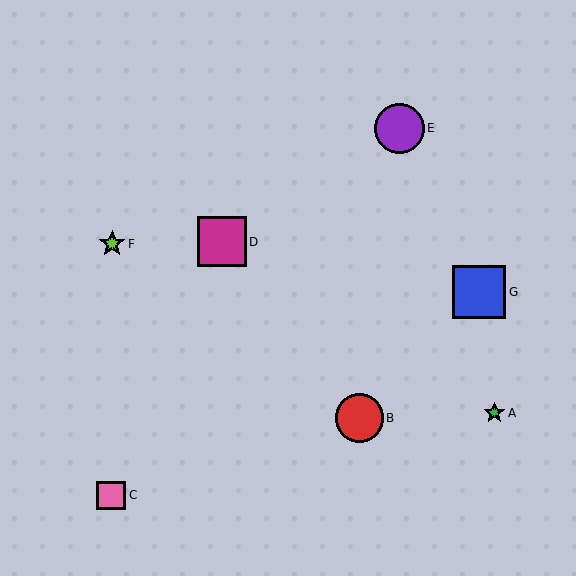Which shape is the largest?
The blue square (labeled G) is the largest.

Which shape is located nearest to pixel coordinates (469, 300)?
The blue square (labeled G) at (479, 292) is nearest to that location.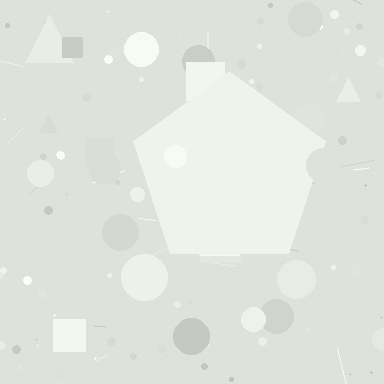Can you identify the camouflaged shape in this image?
The camouflaged shape is a pentagon.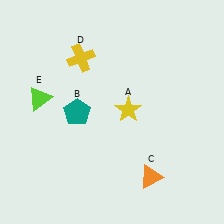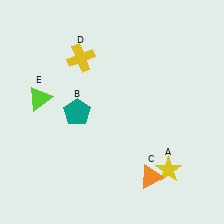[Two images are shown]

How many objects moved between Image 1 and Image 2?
1 object moved between the two images.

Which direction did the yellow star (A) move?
The yellow star (A) moved down.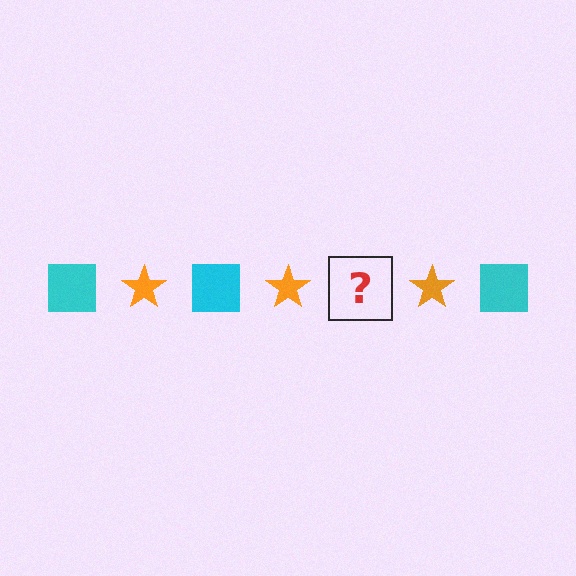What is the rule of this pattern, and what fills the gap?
The rule is that the pattern alternates between cyan square and orange star. The gap should be filled with a cyan square.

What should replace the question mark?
The question mark should be replaced with a cyan square.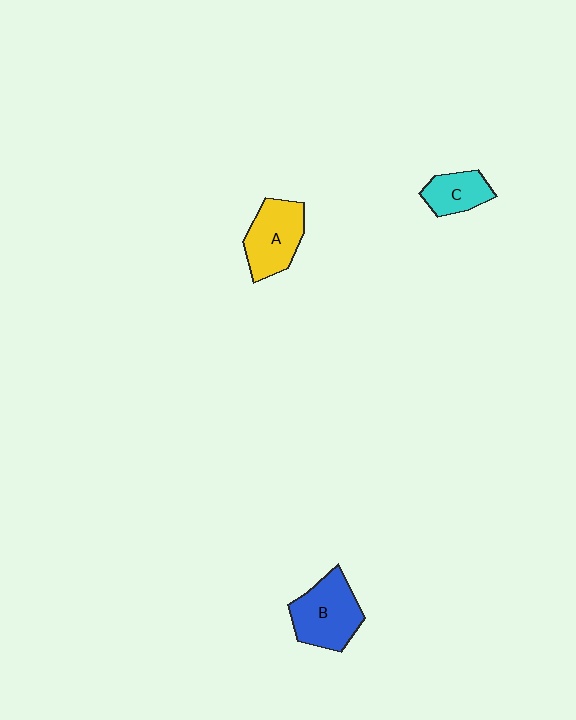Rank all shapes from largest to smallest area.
From largest to smallest: B (blue), A (yellow), C (cyan).